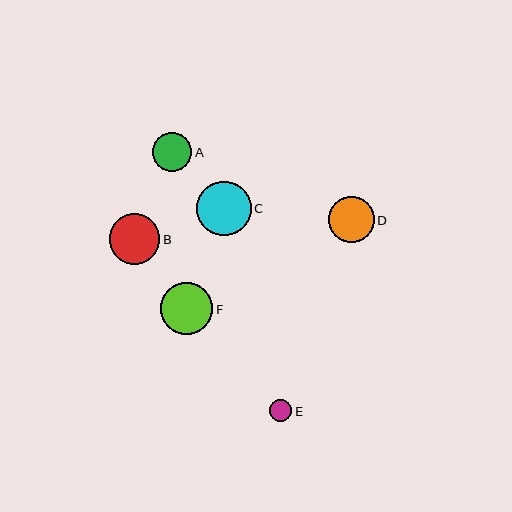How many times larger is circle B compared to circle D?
Circle B is approximately 1.1 times the size of circle D.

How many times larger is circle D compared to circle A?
Circle D is approximately 1.1 times the size of circle A.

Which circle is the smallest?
Circle E is the smallest with a size of approximately 22 pixels.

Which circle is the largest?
Circle C is the largest with a size of approximately 54 pixels.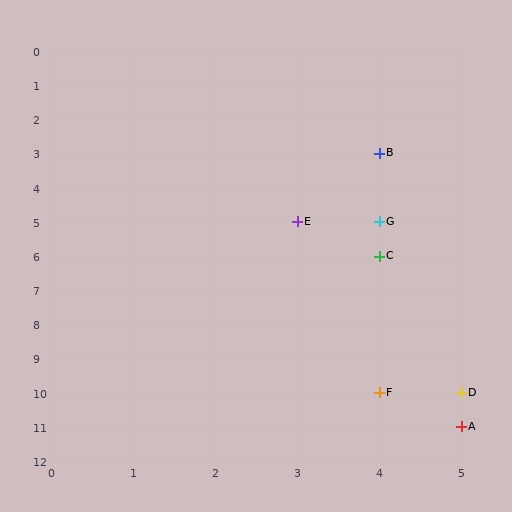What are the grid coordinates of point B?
Point B is at grid coordinates (4, 3).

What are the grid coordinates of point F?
Point F is at grid coordinates (4, 10).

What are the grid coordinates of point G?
Point G is at grid coordinates (4, 5).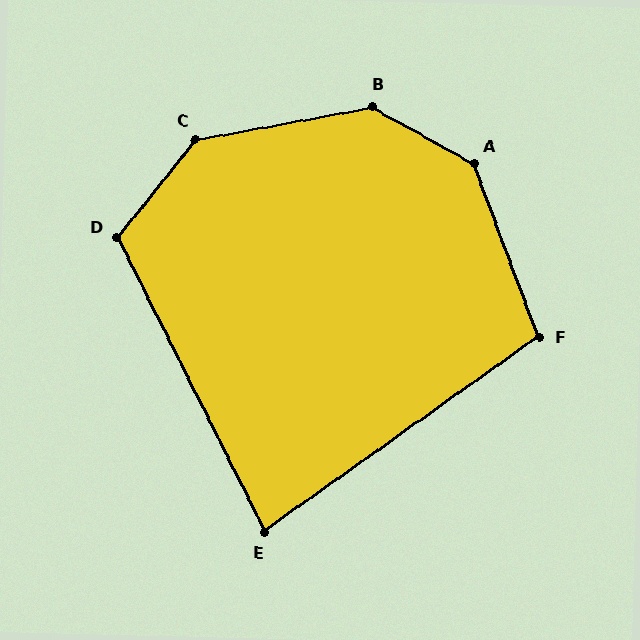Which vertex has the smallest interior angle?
E, at approximately 81 degrees.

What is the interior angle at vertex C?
Approximately 139 degrees (obtuse).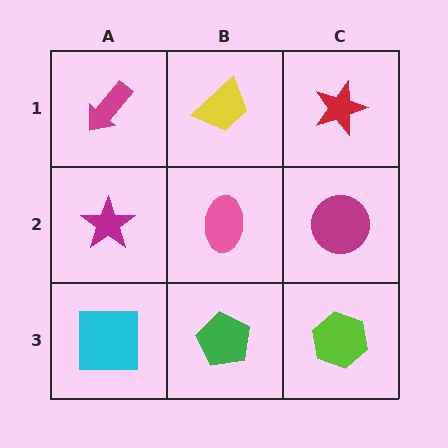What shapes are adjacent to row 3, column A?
A magenta star (row 2, column A), a green pentagon (row 3, column B).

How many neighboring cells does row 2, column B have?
4.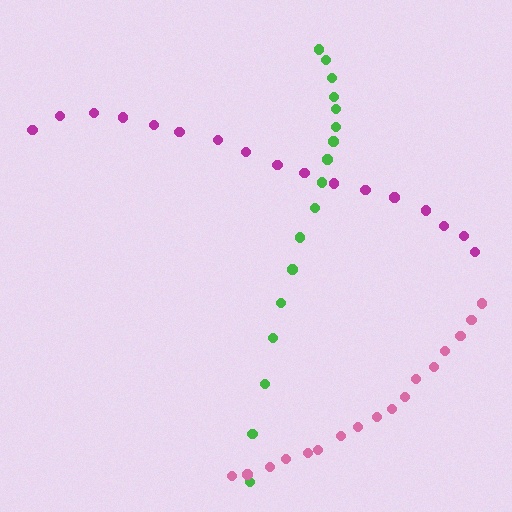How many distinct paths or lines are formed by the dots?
There are 3 distinct paths.